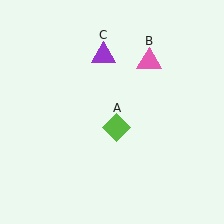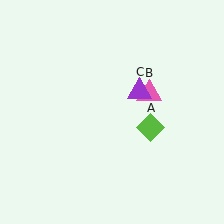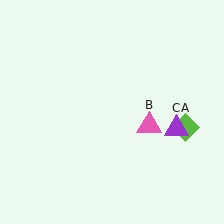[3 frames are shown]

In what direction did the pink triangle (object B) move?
The pink triangle (object B) moved down.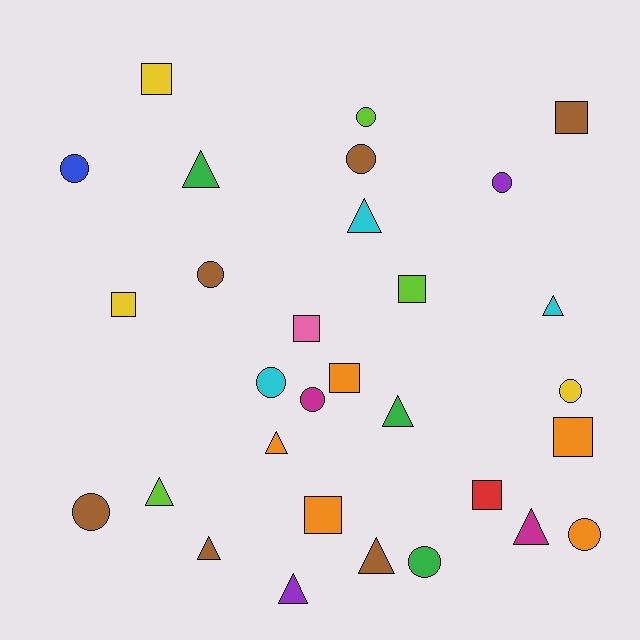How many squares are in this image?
There are 9 squares.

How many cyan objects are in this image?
There are 3 cyan objects.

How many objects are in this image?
There are 30 objects.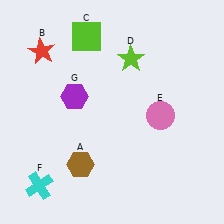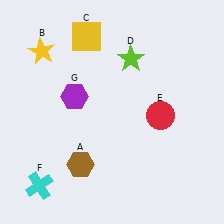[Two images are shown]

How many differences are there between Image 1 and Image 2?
There are 3 differences between the two images.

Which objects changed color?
B changed from red to yellow. C changed from lime to yellow. E changed from pink to red.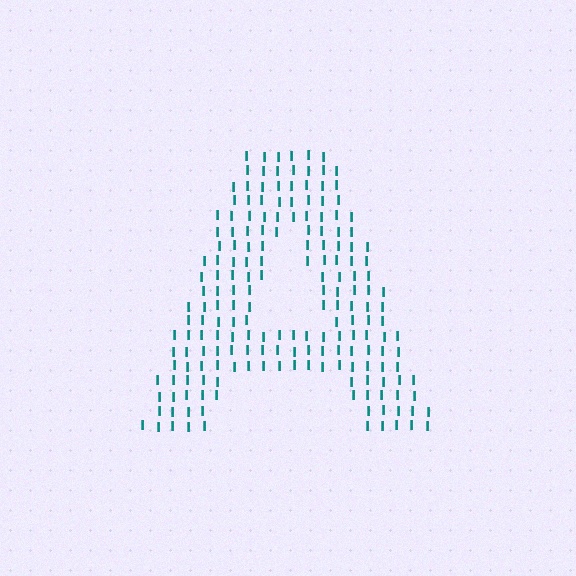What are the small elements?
The small elements are letter I's.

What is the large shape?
The large shape is the letter A.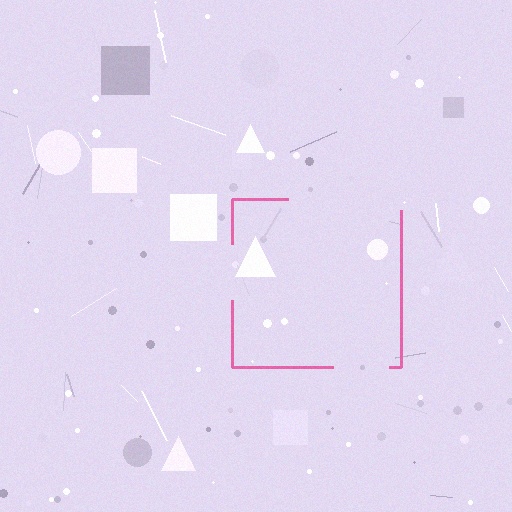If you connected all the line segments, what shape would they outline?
They would outline a square.